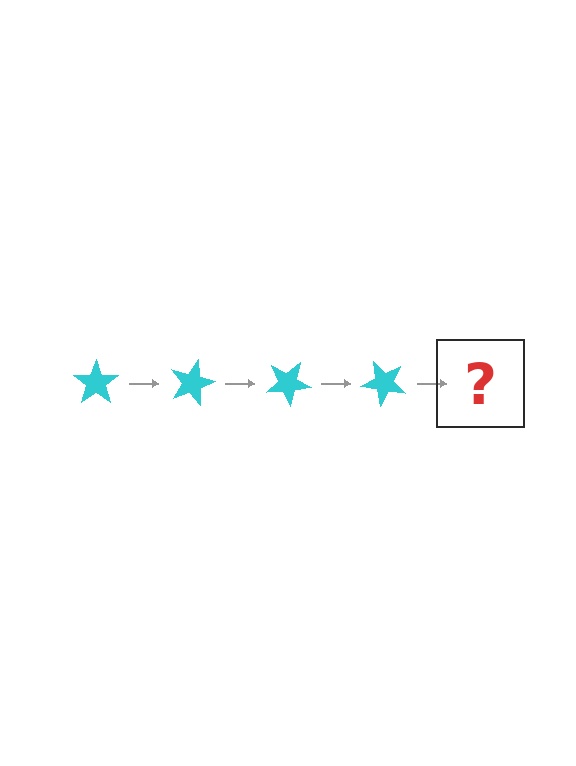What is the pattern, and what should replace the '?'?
The pattern is that the star rotates 15 degrees each step. The '?' should be a cyan star rotated 60 degrees.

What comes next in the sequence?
The next element should be a cyan star rotated 60 degrees.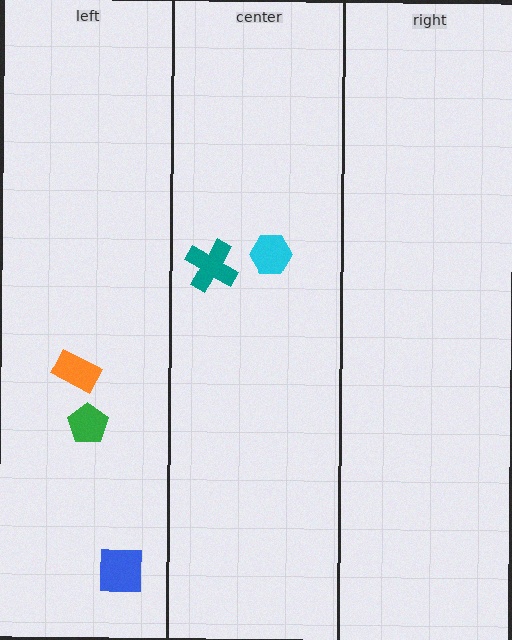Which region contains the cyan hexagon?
The center region.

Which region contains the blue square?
The left region.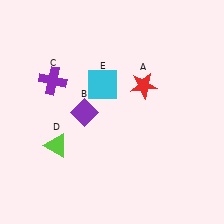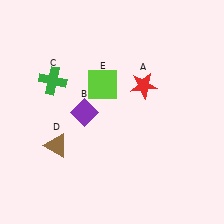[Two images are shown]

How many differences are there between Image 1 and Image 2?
There are 3 differences between the two images.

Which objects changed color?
C changed from purple to green. D changed from lime to brown. E changed from cyan to lime.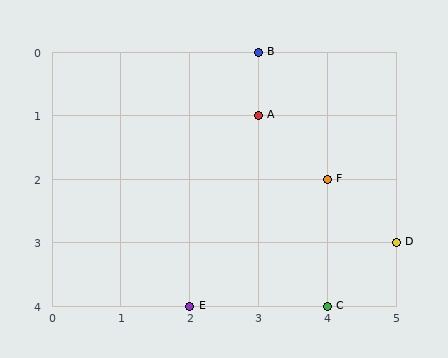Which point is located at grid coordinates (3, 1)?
Point A is at (3, 1).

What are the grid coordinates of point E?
Point E is at grid coordinates (2, 4).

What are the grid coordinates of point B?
Point B is at grid coordinates (3, 0).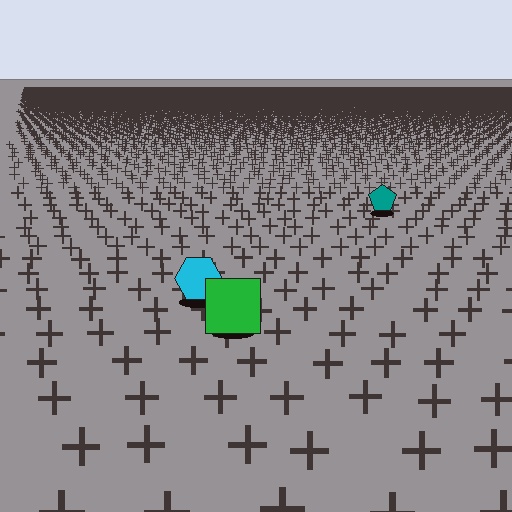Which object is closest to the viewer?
The green square is closest. The texture marks near it are larger and more spread out.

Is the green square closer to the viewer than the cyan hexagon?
Yes. The green square is closer — you can tell from the texture gradient: the ground texture is coarser near it.